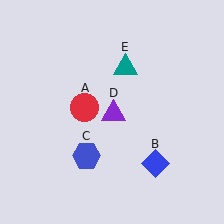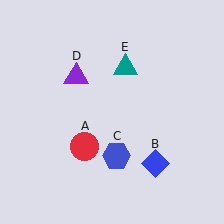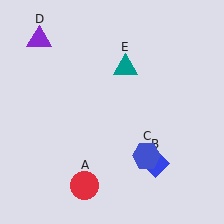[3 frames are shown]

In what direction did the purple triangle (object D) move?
The purple triangle (object D) moved up and to the left.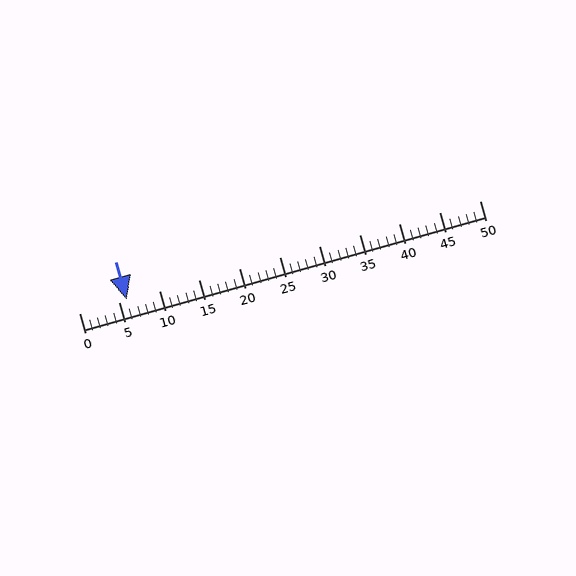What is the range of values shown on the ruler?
The ruler shows values from 0 to 50.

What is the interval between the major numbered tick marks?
The major tick marks are spaced 5 units apart.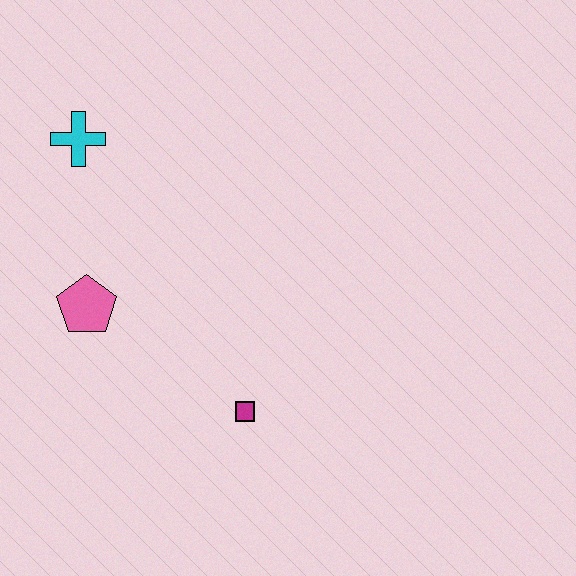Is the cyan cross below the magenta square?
No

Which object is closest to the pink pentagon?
The cyan cross is closest to the pink pentagon.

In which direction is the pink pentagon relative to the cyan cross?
The pink pentagon is below the cyan cross.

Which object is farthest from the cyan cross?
The magenta square is farthest from the cyan cross.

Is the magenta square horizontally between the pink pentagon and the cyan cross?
No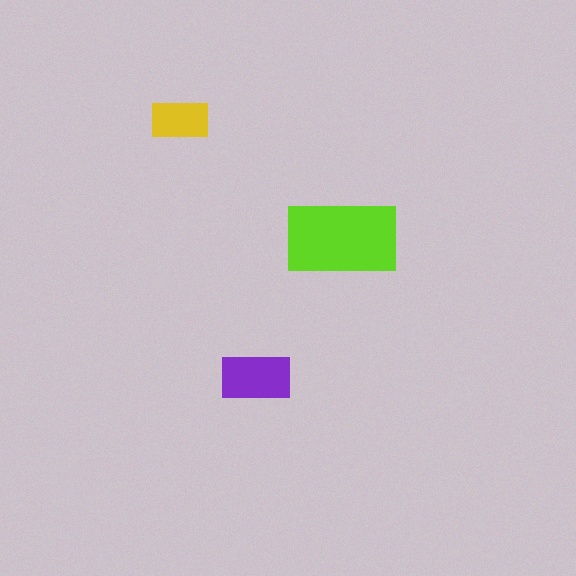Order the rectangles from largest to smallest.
the lime one, the purple one, the yellow one.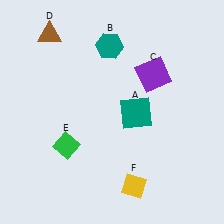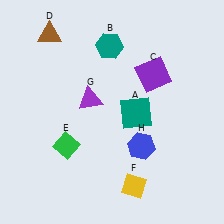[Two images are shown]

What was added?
A purple triangle (G), a blue hexagon (H) were added in Image 2.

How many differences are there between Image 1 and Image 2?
There are 2 differences between the two images.